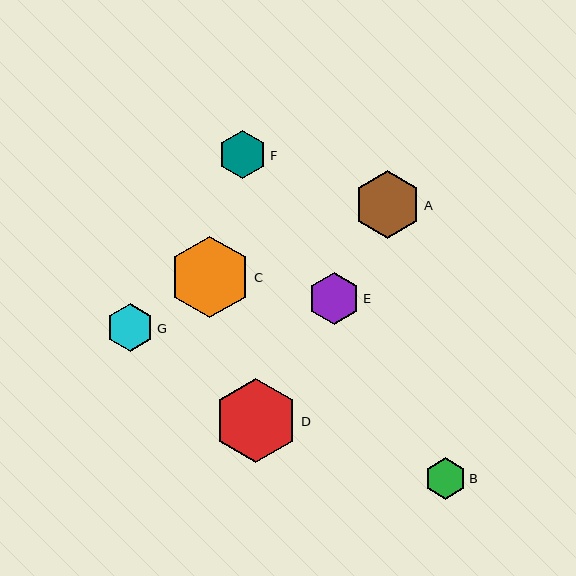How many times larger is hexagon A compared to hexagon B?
Hexagon A is approximately 1.6 times the size of hexagon B.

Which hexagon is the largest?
Hexagon D is the largest with a size of approximately 84 pixels.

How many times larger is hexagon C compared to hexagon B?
Hexagon C is approximately 2.0 times the size of hexagon B.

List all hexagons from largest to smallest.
From largest to smallest: D, C, A, E, F, G, B.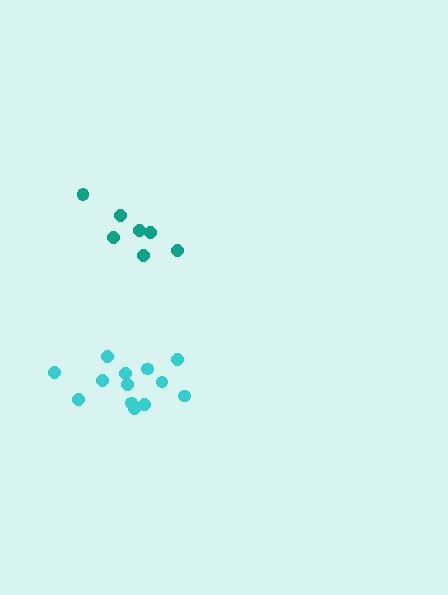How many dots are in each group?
Group 1: 13 dots, Group 2: 7 dots (20 total).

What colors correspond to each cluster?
The clusters are colored: cyan, teal.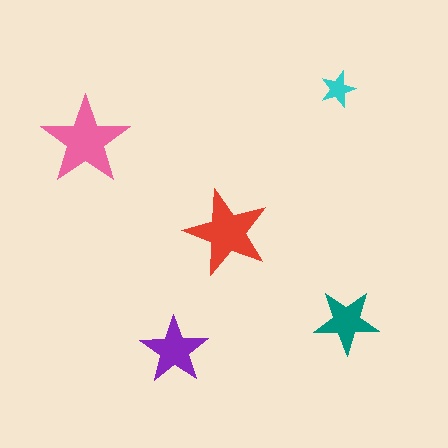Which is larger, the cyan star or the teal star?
The teal one.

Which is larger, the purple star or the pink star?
The pink one.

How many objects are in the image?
There are 5 objects in the image.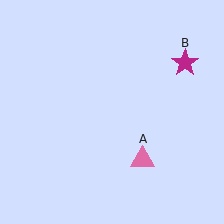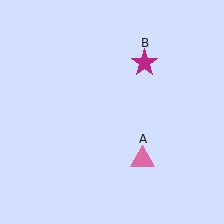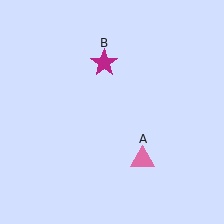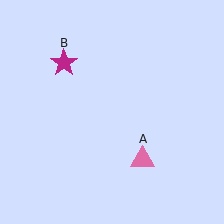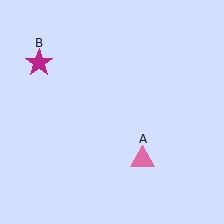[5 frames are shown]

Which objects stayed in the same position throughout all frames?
Pink triangle (object A) remained stationary.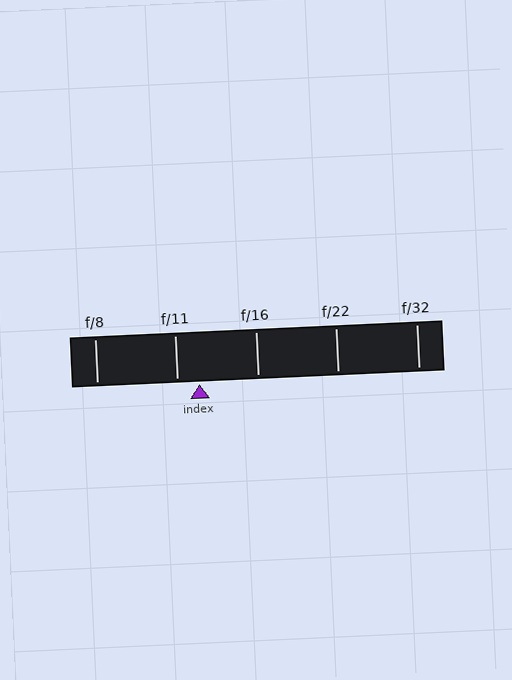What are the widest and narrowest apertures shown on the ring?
The widest aperture shown is f/8 and the narrowest is f/32.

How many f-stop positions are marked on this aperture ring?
There are 5 f-stop positions marked.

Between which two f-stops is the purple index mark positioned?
The index mark is between f/11 and f/16.